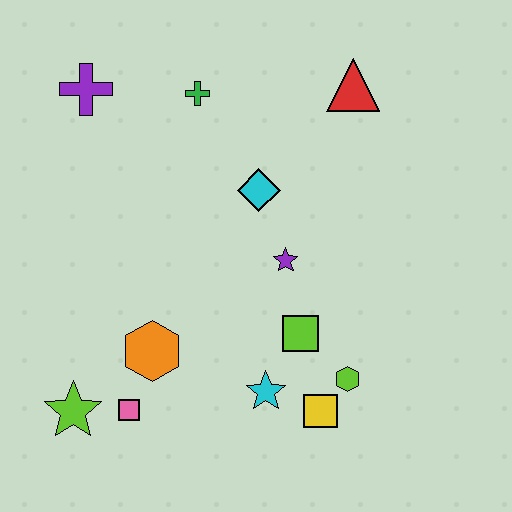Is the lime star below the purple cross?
Yes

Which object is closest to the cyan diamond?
The purple star is closest to the cyan diamond.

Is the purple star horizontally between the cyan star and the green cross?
No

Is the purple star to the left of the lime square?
Yes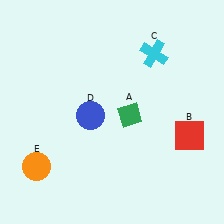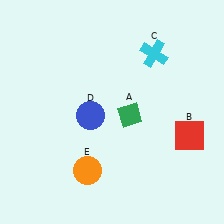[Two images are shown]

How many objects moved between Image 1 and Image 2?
1 object moved between the two images.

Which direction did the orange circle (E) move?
The orange circle (E) moved right.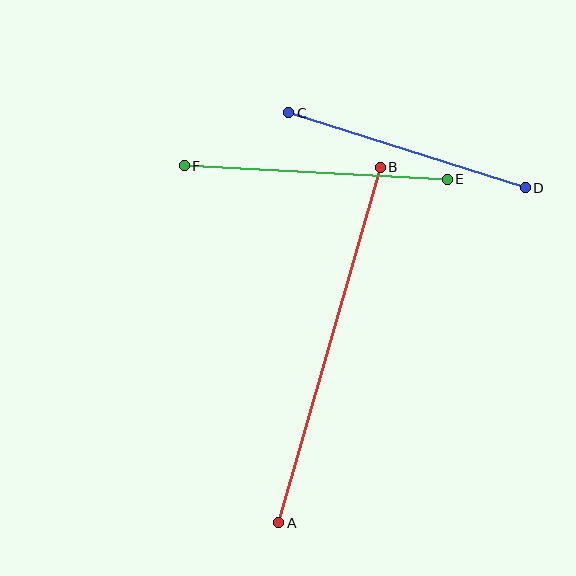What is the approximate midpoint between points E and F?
The midpoint is at approximately (316, 172) pixels.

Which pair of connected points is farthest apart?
Points A and B are farthest apart.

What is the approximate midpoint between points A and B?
The midpoint is at approximately (330, 345) pixels.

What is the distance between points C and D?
The distance is approximately 248 pixels.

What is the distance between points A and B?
The distance is approximately 369 pixels.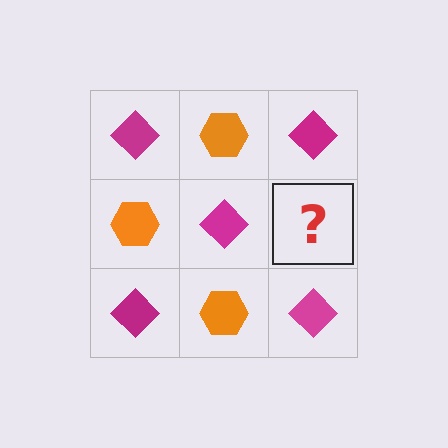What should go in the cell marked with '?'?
The missing cell should contain an orange hexagon.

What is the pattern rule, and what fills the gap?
The rule is that it alternates magenta diamond and orange hexagon in a checkerboard pattern. The gap should be filled with an orange hexagon.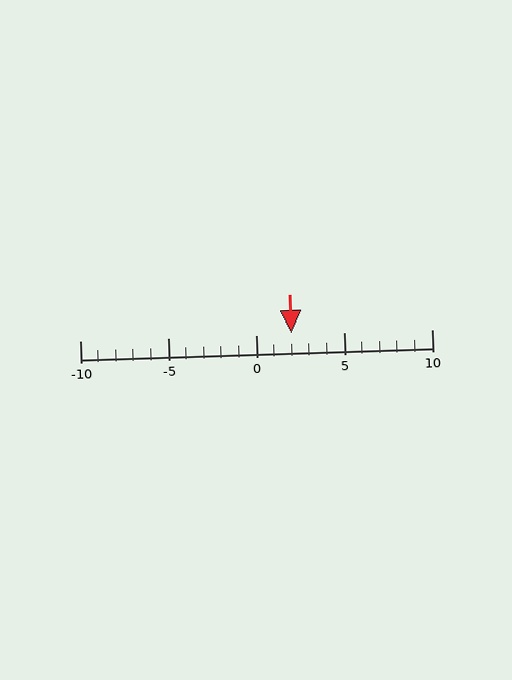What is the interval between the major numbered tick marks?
The major tick marks are spaced 5 units apart.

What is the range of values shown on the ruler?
The ruler shows values from -10 to 10.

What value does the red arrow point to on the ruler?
The red arrow points to approximately 2.